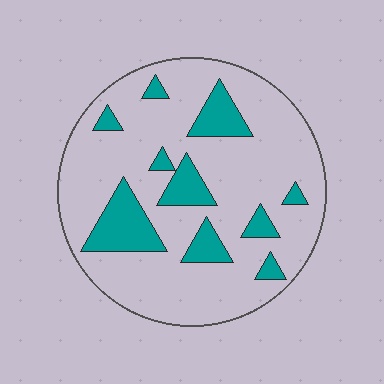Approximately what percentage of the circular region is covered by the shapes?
Approximately 20%.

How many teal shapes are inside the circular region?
10.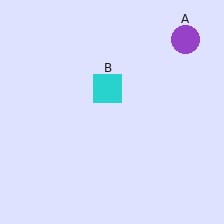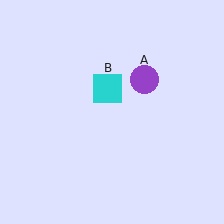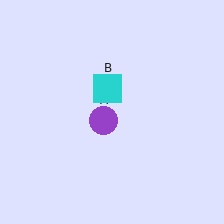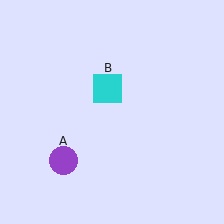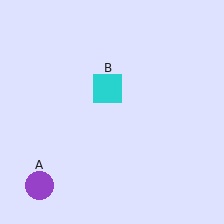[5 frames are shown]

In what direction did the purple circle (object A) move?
The purple circle (object A) moved down and to the left.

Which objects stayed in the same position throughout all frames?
Cyan square (object B) remained stationary.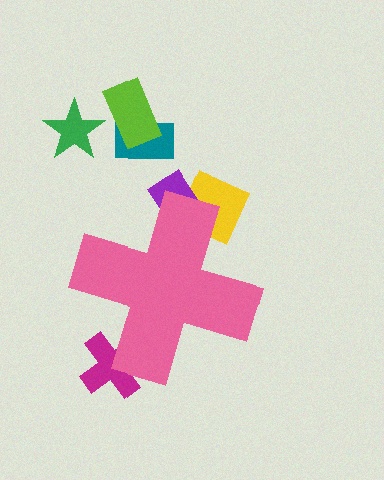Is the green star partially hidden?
No, the green star is fully visible.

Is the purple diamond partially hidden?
Yes, the purple diamond is partially hidden behind the pink cross.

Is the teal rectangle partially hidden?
No, the teal rectangle is fully visible.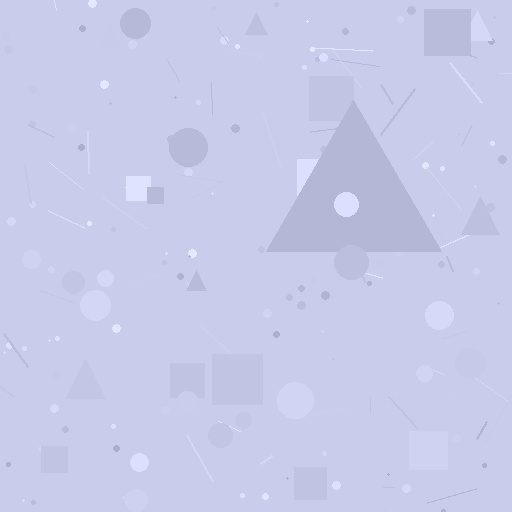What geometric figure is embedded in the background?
A triangle is embedded in the background.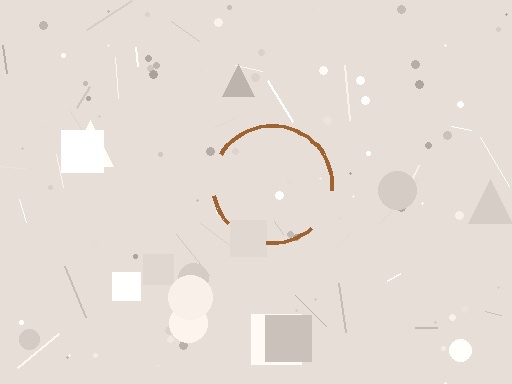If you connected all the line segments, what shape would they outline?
They would outline a circle.